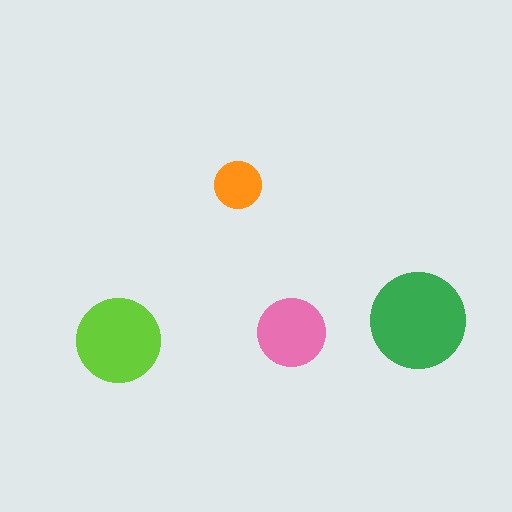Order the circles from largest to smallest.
the green one, the lime one, the pink one, the orange one.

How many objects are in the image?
There are 4 objects in the image.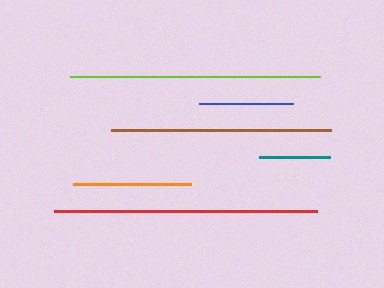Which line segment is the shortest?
The teal line is the shortest at approximately 71 pixels.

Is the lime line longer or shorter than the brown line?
The lime line is longer than the brown line.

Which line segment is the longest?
The red line is the longest at approximately 262 pixels.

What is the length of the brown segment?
The brown segment is approximately 220 pixels long.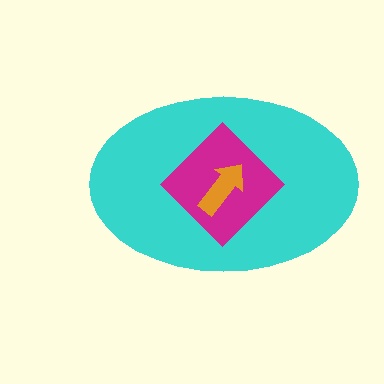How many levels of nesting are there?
3.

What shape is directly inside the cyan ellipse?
The magenta diamond.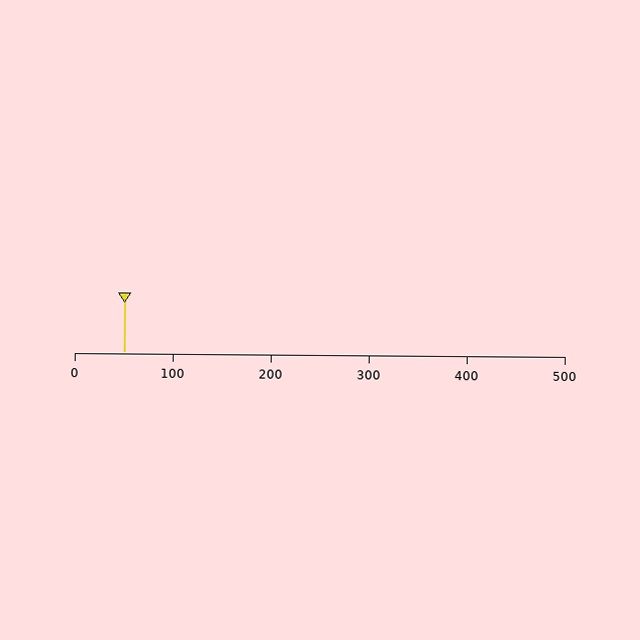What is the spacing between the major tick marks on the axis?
The major ticks are spaced 100 apart.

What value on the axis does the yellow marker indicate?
The marker indicates approximately 50.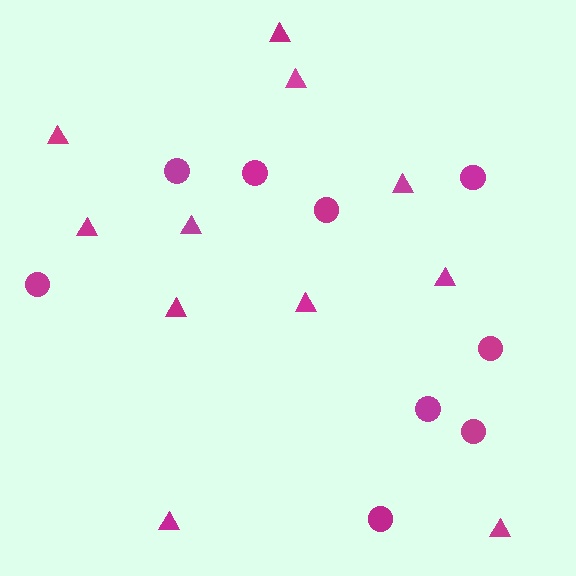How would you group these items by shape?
There are 2 groups: one group of circles (9) and one group of triangles (11).